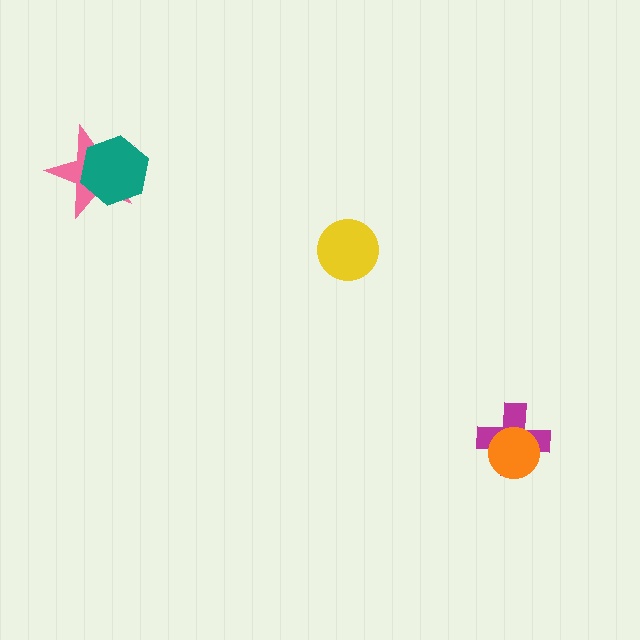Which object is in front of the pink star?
The teal hexagon is in front of the pink star.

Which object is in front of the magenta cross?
The orange circle is in front of the magenta cross.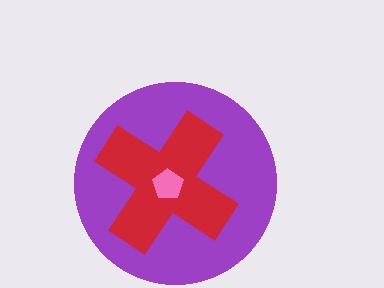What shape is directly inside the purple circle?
The red cross.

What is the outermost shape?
The purple circle.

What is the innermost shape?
The pink pentagon.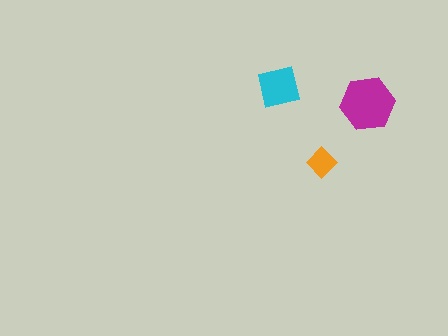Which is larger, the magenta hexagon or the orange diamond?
The magenta hexagon.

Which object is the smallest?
The orange diamond.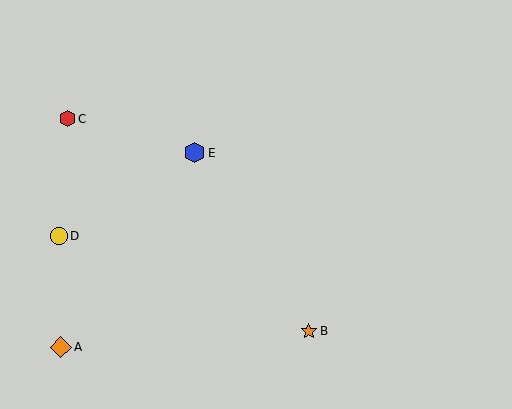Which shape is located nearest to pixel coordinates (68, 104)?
The red hexagon (labeled C) at (67, 119) is nearest to that location.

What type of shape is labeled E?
Shape E is a blue hexagon.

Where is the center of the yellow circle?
The center of the yellow circle is at (59, 236).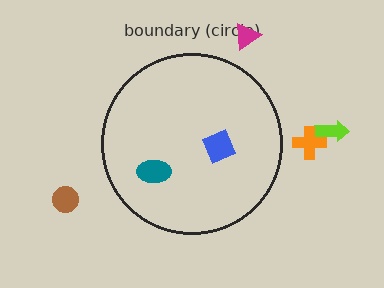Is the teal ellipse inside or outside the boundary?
Inside.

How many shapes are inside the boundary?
2 inside, 4 outside.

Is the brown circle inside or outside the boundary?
Outside.